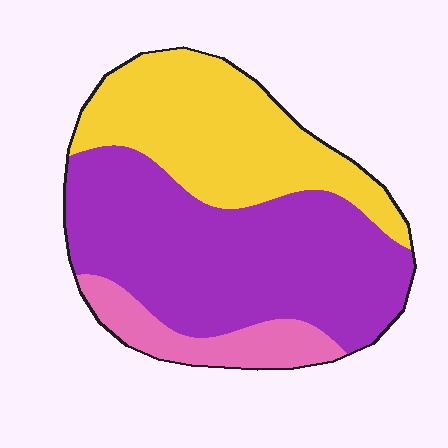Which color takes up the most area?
Purple, at roughly 55%.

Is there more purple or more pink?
Purple.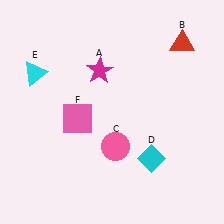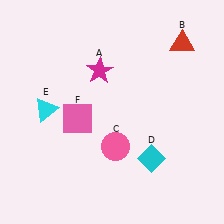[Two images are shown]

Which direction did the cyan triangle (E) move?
The cyan triangle (E) moved down.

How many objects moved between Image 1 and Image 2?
1 object moved between the two images.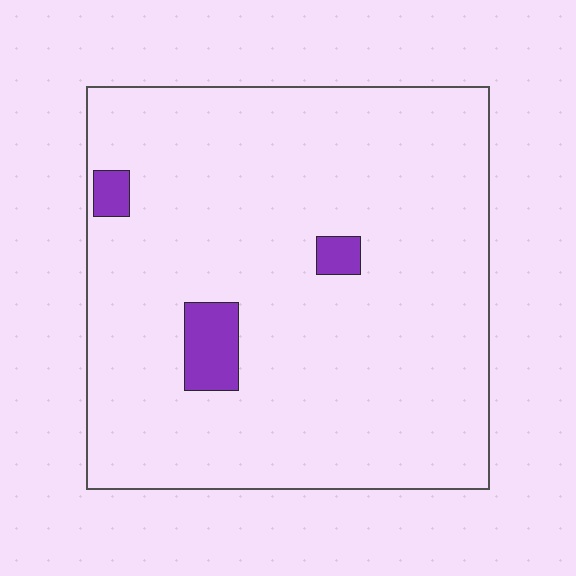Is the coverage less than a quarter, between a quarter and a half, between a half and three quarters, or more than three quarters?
Less than a quarter.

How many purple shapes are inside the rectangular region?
3.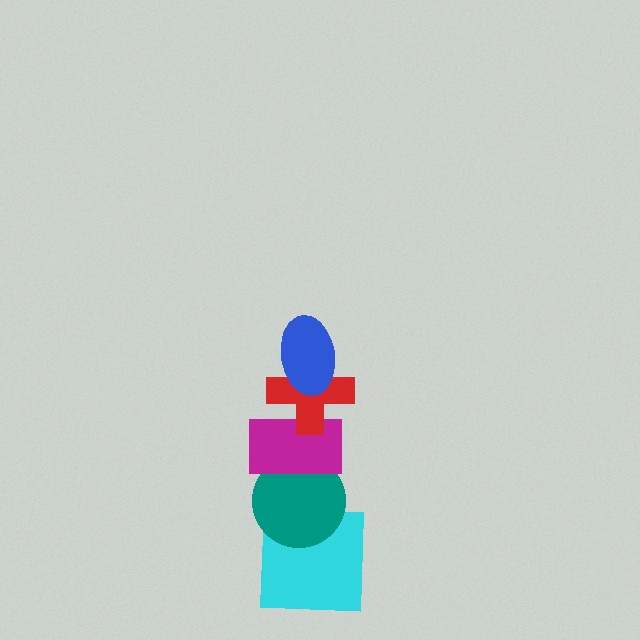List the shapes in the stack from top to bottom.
From top to bottom: the blue ellipse, the red cross, the magenta rectangle, the teal circle, the cyan square.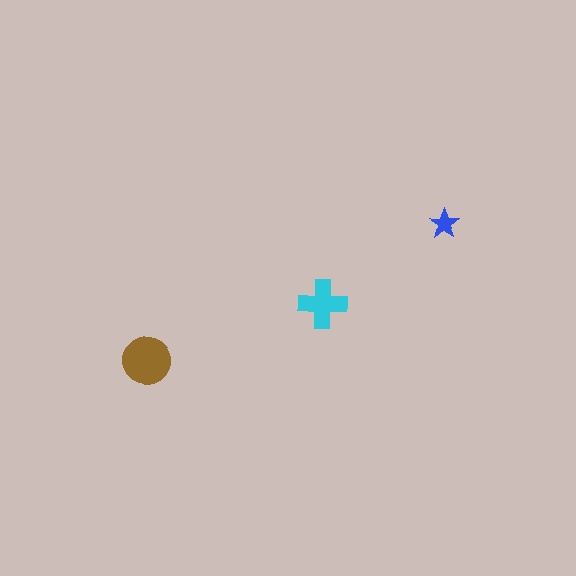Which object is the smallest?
The blue star.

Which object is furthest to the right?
The blue star is rightmost.